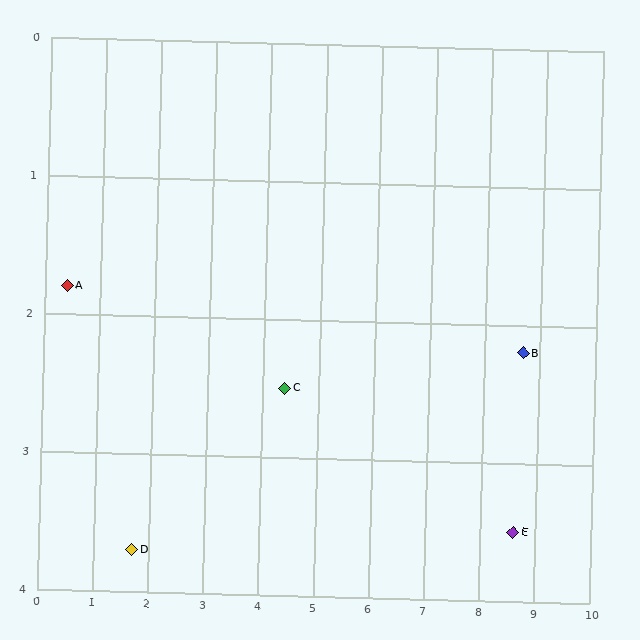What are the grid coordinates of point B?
Point B is at approximately (8.7, 2.2).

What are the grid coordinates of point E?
Point E is at approximately (8.6, 3.5).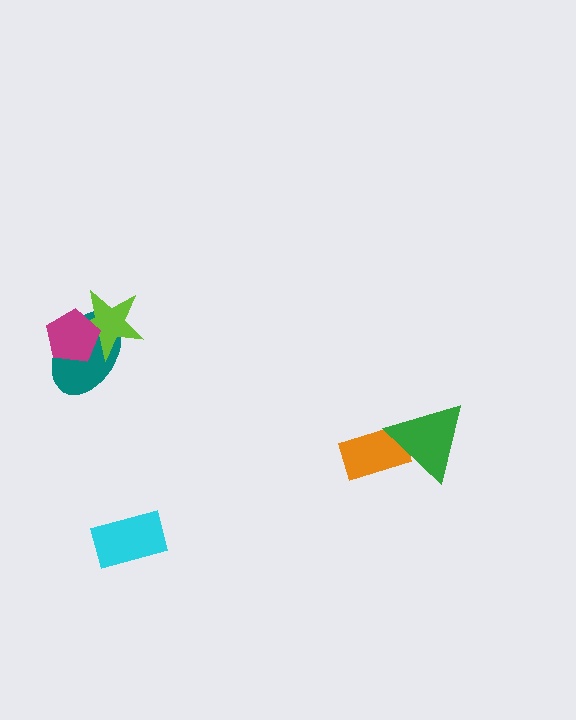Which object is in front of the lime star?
The magenta pentagon is in front of the lime star.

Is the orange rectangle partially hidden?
Yes, it is partially covered by another shape.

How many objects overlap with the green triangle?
1 object overlaps with the green triangle.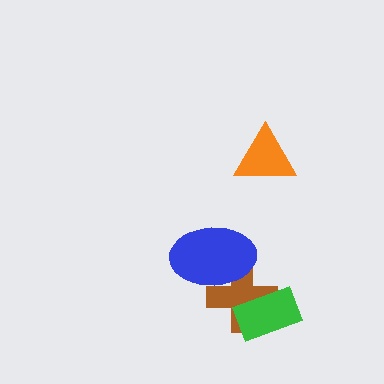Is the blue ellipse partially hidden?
No, no other shape covers it.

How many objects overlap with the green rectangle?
1 object overlaps with the green rectangle.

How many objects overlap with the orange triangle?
0 objects overlap with the orange triangle.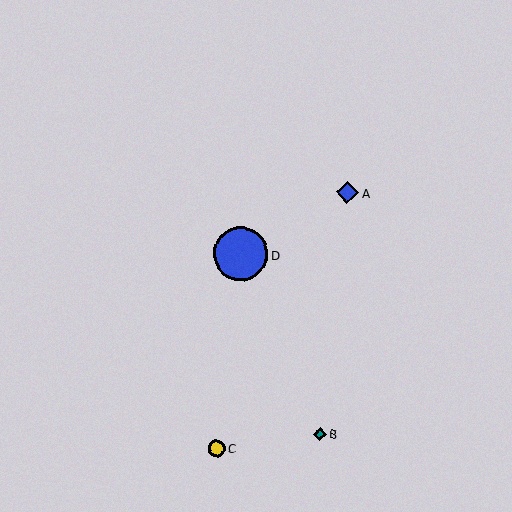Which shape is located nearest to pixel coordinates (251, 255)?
The blue circle (labeled D) at (241, 254) is nearest to that location.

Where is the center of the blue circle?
The center of the blue circle is at (241, 254).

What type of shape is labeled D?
Shape D is a blue circle.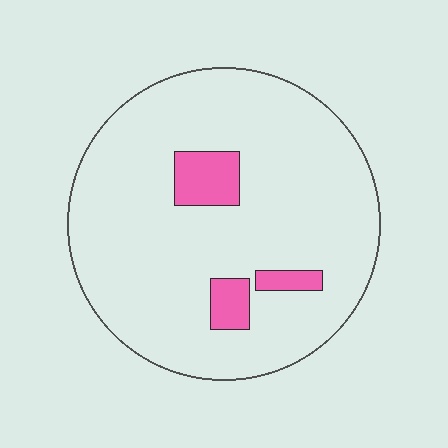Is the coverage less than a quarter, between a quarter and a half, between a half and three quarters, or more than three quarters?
Less than a quarter.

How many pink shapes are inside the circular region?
3.